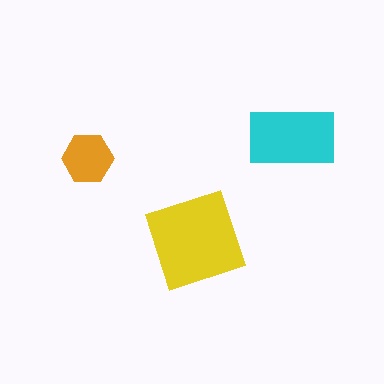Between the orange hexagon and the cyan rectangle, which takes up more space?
The cyan rectangle.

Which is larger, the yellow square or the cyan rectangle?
The yellow square.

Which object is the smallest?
The orange hexagon.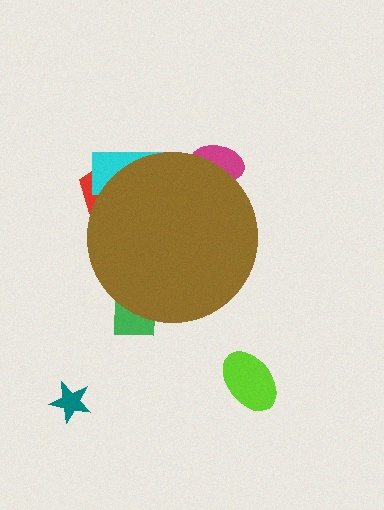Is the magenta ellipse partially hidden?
Yes, the magenta ellipse is partially hidden behind the brown circle.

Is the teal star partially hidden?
No, the teal star is fully visible.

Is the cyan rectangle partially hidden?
Yes, the cyan rectangle is partially hidden behind the brown circle.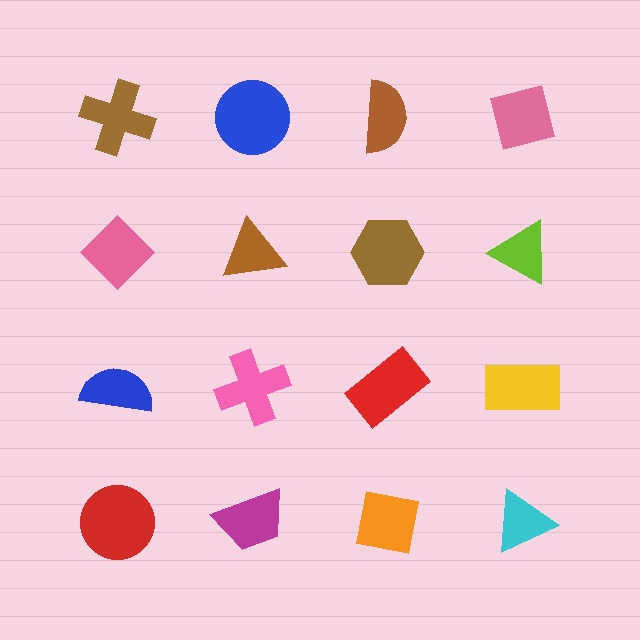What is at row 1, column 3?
A brown semicircle.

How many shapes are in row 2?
4 shapes.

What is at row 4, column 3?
An orange square.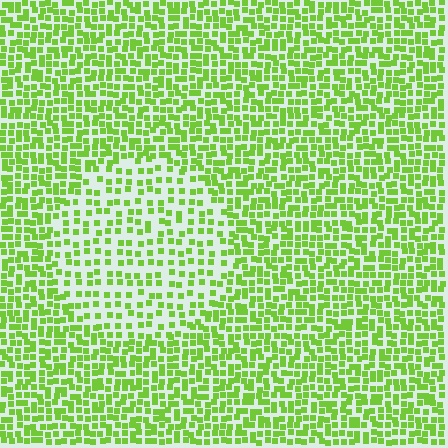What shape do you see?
I see a circle.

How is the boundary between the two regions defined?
The boundary is defined by a change in element density (approximately 1.9x ratio). All elements are the same color, size, and shape.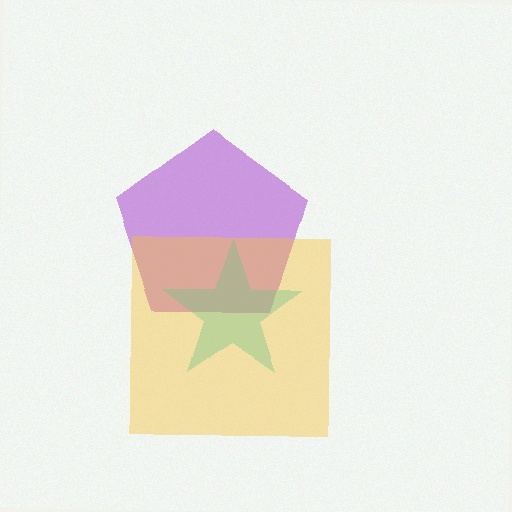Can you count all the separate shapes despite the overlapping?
Yes, there are 3 separate shapes.